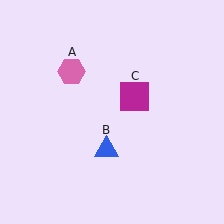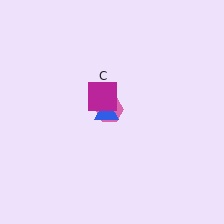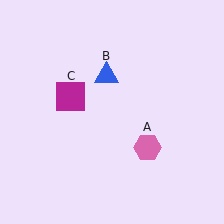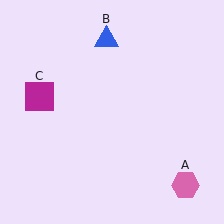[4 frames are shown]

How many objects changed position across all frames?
3 objects changed position: pink hexagon (object A), blue triangle (object B), magenta square (object C).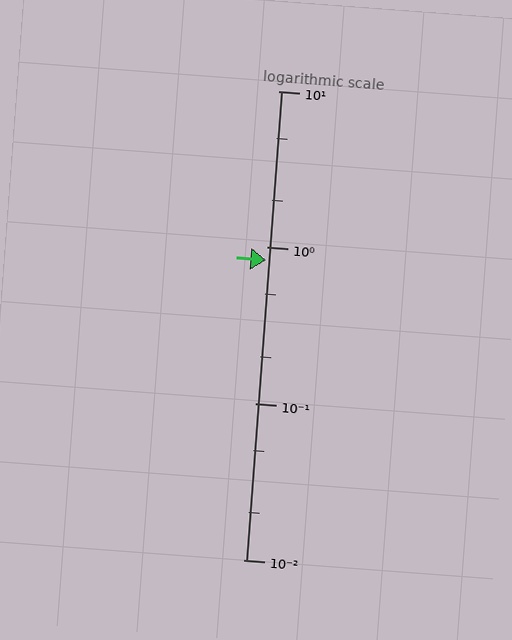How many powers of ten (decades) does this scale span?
The scale spans 3 decades, from 0.01 to 10.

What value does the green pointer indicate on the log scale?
The pointer indicates approximately 0.83.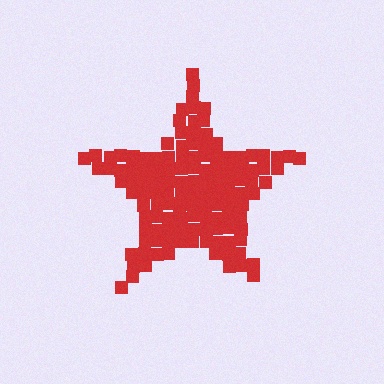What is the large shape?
The large shape is a star.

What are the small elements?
The small elements are squares.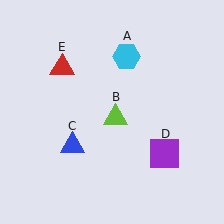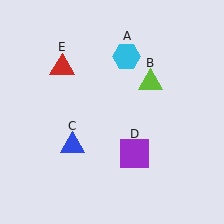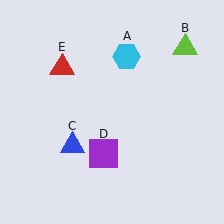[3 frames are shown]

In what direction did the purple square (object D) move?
The purple square (object D) moved left.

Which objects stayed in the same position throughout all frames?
Cyan hexagon (object A) and blue triangle (object C) and red triangle (object E) remained stationary.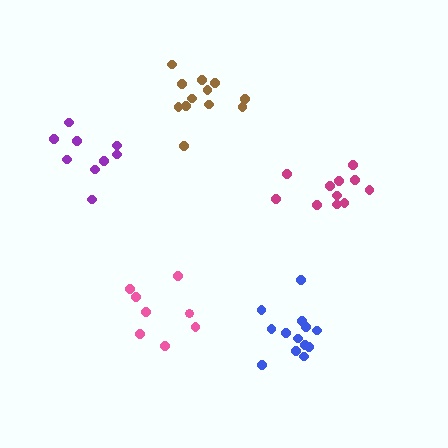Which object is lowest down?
The blue cluster is bottommost.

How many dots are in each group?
Group 1: 12 dots, Group 2: 13 dots, Group 3: 8 dots, Group 4: 11 dots, Group 5: 9 dots (53 total).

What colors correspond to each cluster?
The clusters are colored: brown, blue, pink, magenta, purple.